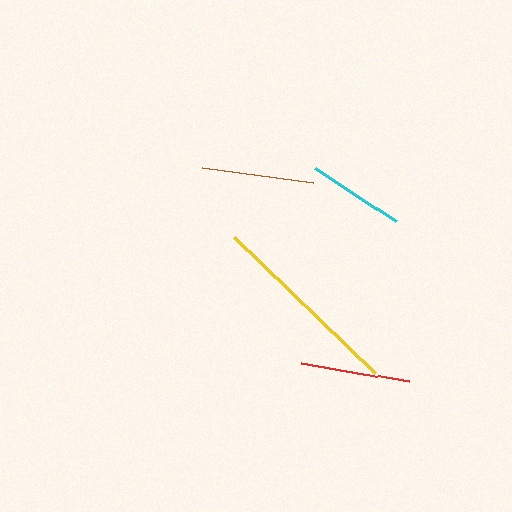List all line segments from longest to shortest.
From longest to shortest: yellow, brown, red, cyan.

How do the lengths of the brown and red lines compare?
The brown and red lines are approximately the same length.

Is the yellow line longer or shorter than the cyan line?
The yellow line is longer than the cyan line.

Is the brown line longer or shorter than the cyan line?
The brown line is longer than the cyan line.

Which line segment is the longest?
The yellow line is the longest at approximately 196 pixels.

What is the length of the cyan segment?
The cyan segment is approximately 97 pixels long.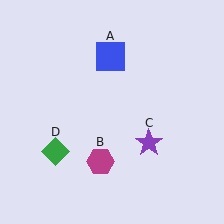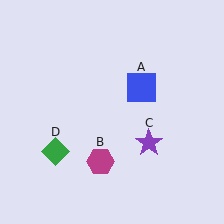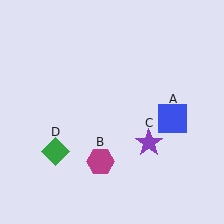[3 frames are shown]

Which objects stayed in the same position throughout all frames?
Magenta hexagon (object B) and purple star (object C) and green diamond (object D) remained stationary.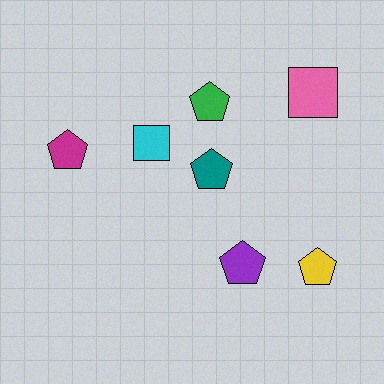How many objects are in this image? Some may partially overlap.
There are 7 objects.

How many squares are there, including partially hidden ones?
There are 2 squares.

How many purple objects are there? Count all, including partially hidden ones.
There is 1 purple object.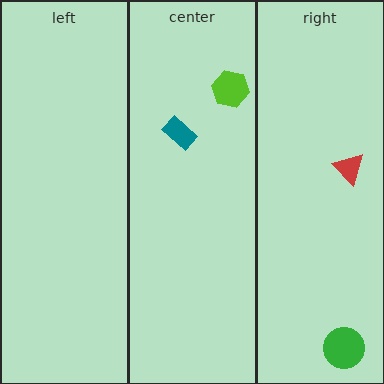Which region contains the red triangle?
The right region.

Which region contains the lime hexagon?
The center region.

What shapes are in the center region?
The lime hexagon, the teal rectangle.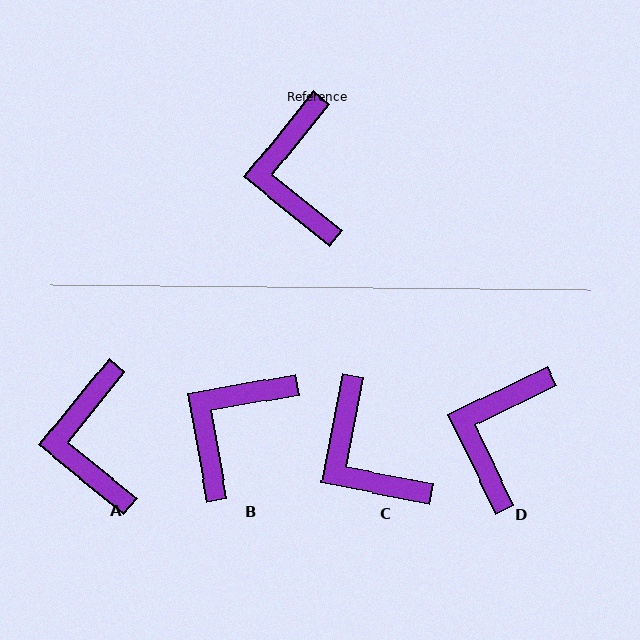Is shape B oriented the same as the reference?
No, it is off by about 41 degrees.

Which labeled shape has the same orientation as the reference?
A.